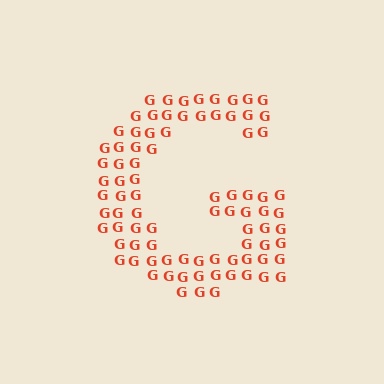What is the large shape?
The large shape is the letter G.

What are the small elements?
The small elements are letter G's.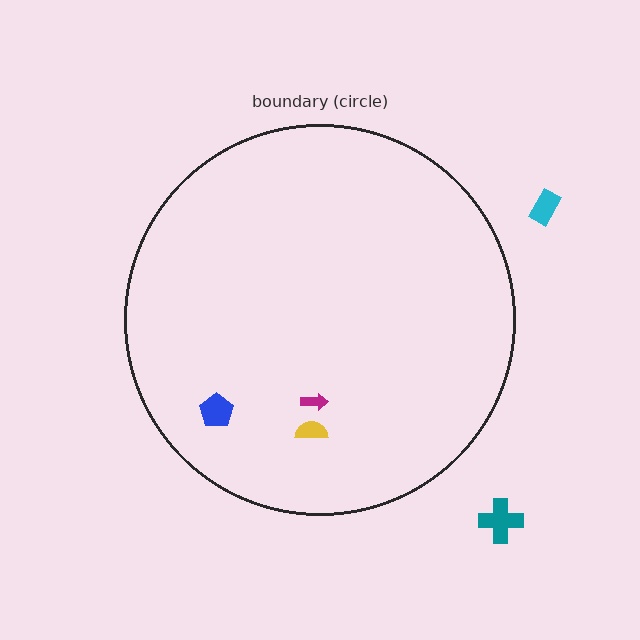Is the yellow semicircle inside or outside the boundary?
Inside.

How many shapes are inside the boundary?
3 inside, 2 outside.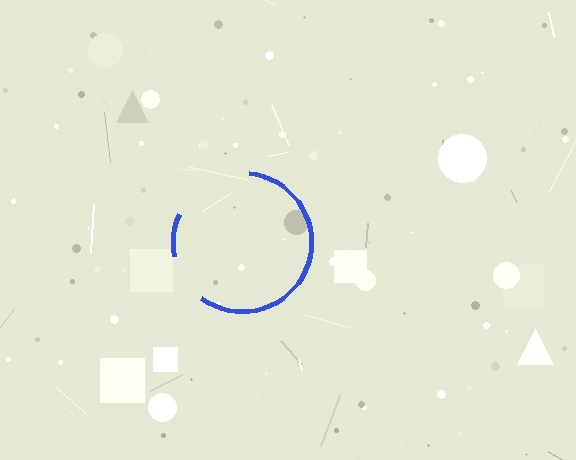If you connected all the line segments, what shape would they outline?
They would outline a circle.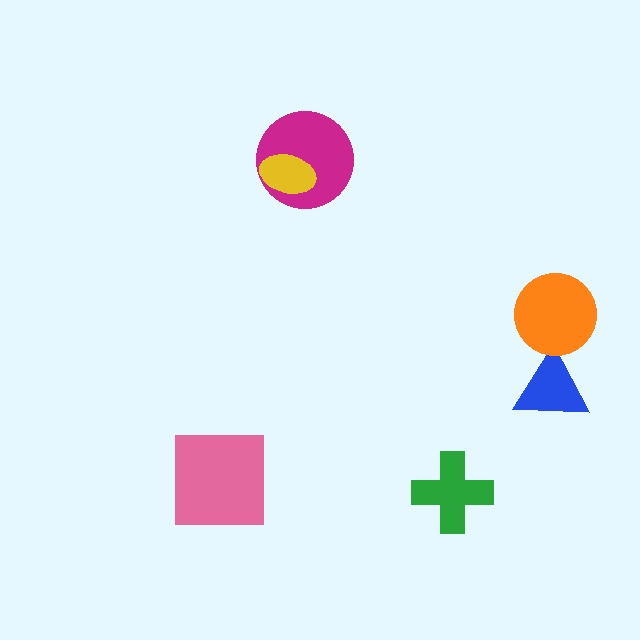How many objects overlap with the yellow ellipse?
1 object overlaps with the yellow ellipse.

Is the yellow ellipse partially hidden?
No, no other shape covers it.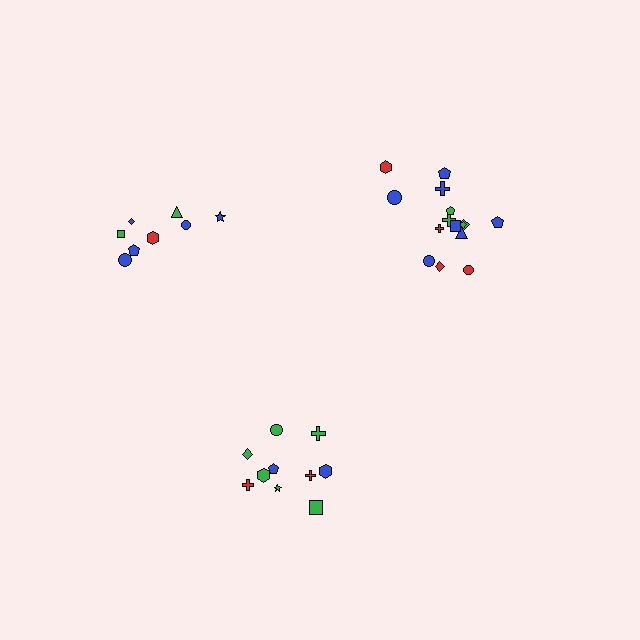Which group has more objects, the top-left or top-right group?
The top-right group.